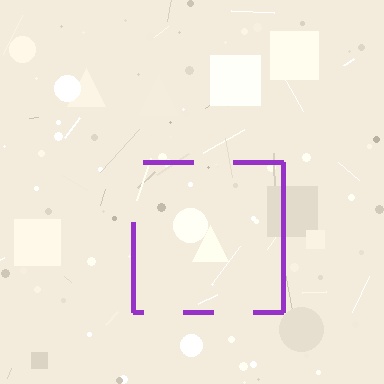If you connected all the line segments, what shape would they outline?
They would outline a square.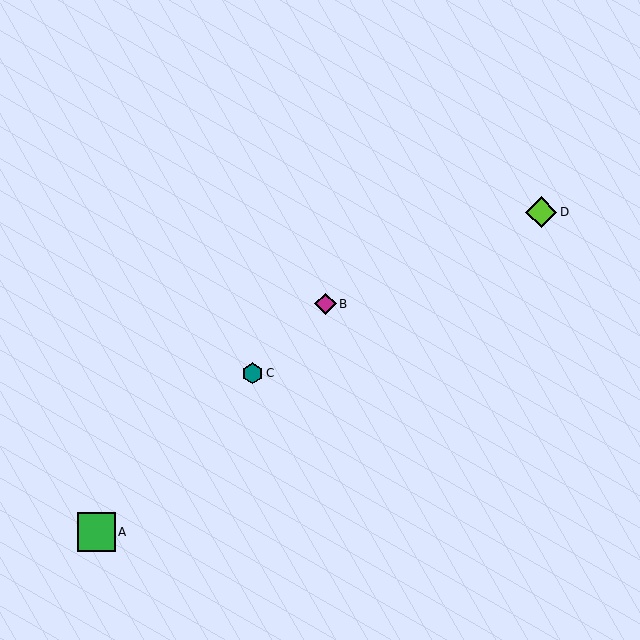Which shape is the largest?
The green square (labeled A) is the largest.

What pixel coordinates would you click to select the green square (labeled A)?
Click at (96, 532) to select the green square A.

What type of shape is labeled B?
Shape B is a magenta diamond.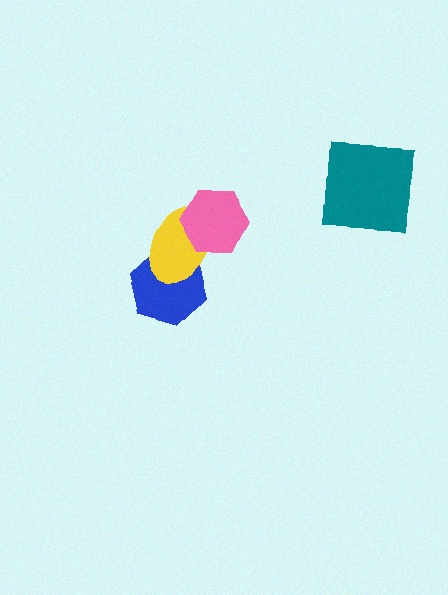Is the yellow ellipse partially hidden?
Yes, it is partially covered by another shape.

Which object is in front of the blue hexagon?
The yellow ellipse is in front of the blue hexagon.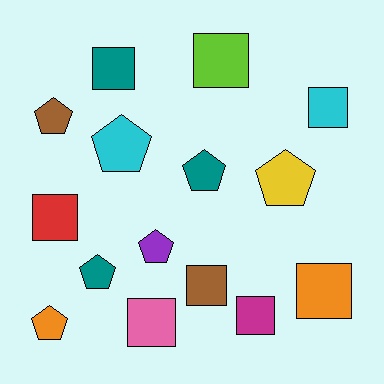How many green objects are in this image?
There are no green objects.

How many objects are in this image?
There are 15 objects.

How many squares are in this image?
There are 8 squares.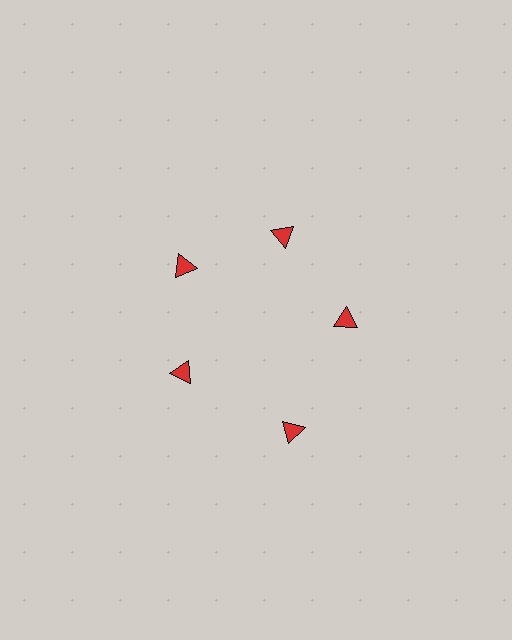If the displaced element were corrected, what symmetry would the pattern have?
It would have 5-fold rotational symmetry — the pattern would map onto itself every 72 degrees.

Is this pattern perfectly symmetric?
No. The 5 red triangles are arranged in a ring, but one element near the 5 o'clock position is pushed outward from the center, breaking the 5-fold rotational symmetry.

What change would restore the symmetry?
The symmetry would be restored by moving it inward, back onto the ring so that all 5 triangles sit at equal angles and equal distance from the center.